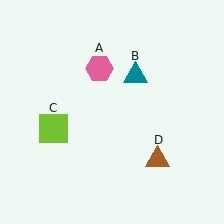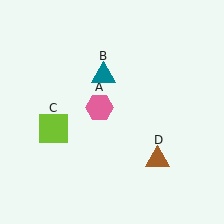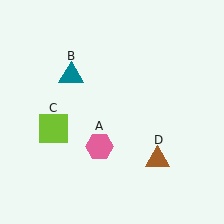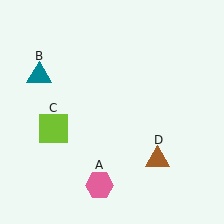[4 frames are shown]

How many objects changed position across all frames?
2 objects changed position: pink hexagon (object A), teal triangle (object B).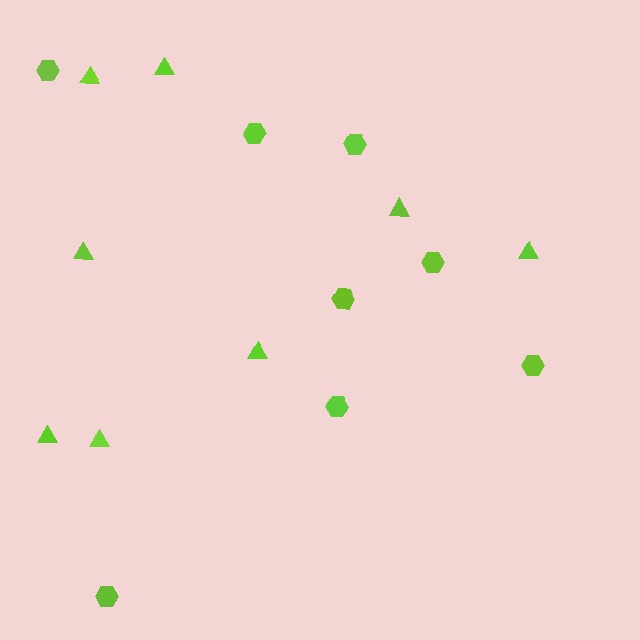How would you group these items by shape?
There are 2 groups: one group of triangles (8) and one group of hexagons (8).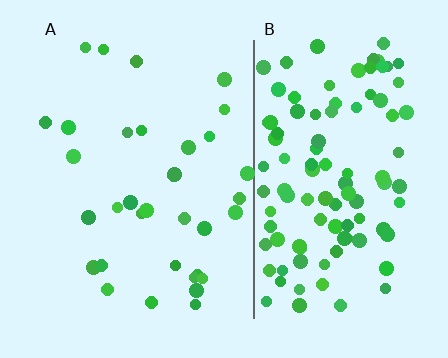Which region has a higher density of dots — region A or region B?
B (the right).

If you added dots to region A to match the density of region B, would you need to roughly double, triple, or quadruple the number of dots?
Approximately triple.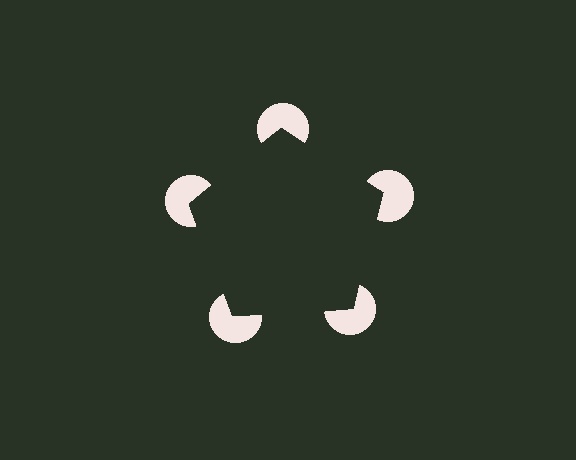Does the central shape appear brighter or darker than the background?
It typically appears slightly darker than the background, even though no actual brightness change is drawn.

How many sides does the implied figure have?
5 sides.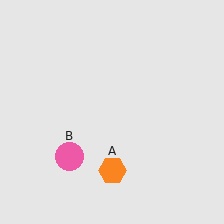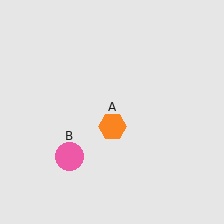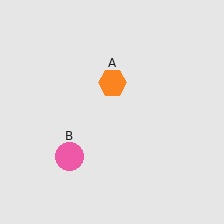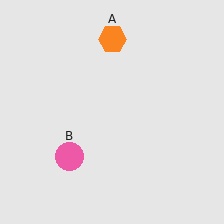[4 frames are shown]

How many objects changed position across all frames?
1 object changed position: orange hexagon (object A).